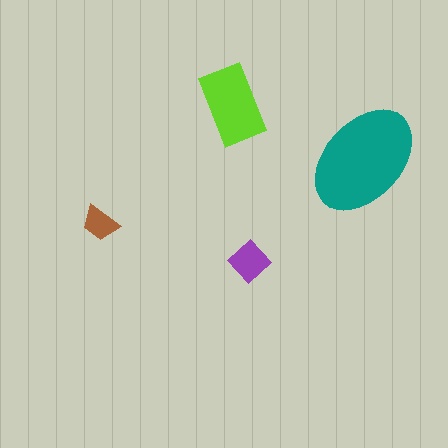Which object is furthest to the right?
The teal ellipse is rightmost.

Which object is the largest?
The teal ellipse.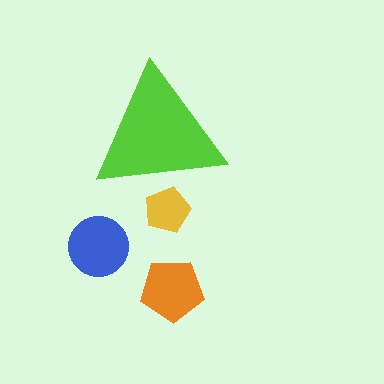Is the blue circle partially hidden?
No, the blue circle is fully visible.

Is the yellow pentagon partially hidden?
Yes, the yellow pentagon is partially hidden behind the lime triangle.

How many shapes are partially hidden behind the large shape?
1 shape is partially hidden.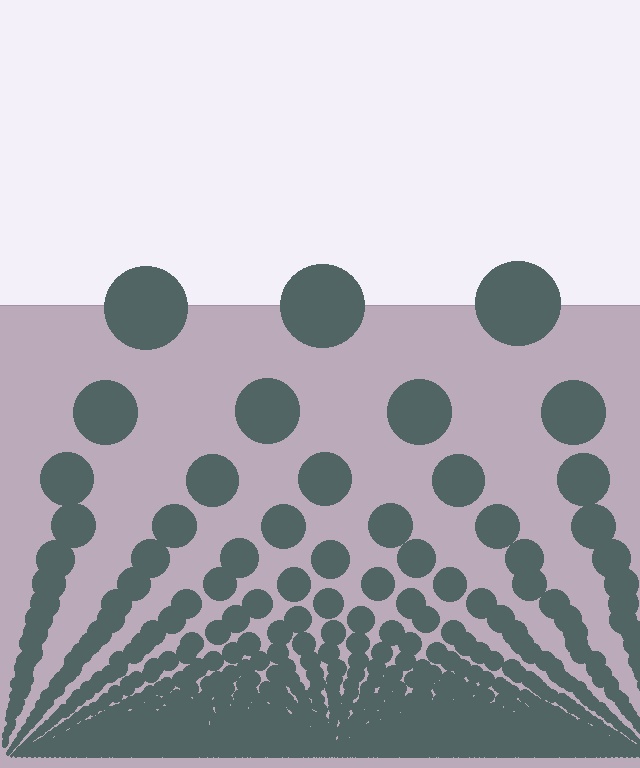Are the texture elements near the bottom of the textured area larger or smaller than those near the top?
Smaller. The gradient is inverted — elements near the bottom are smaller and denser.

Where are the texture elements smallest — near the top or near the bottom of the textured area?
Near the bottom.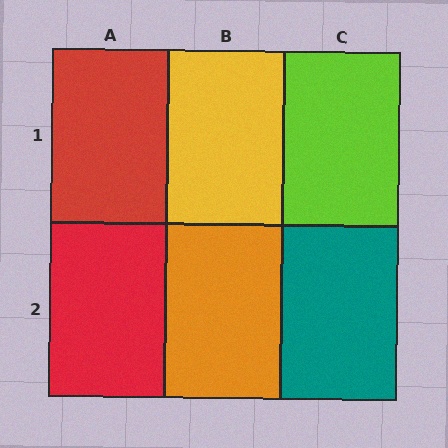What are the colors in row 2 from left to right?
Red, orange, teal.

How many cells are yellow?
1 cell is yellow.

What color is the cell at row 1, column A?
Red.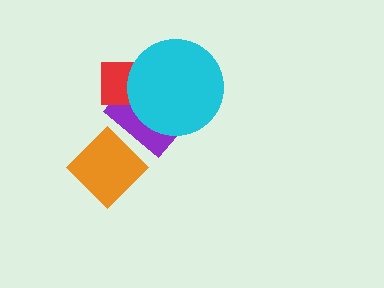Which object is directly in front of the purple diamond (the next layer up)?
The red rectangle is directly in front of the purple diamond.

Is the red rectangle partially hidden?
Yes, it is partially covered by another shape.